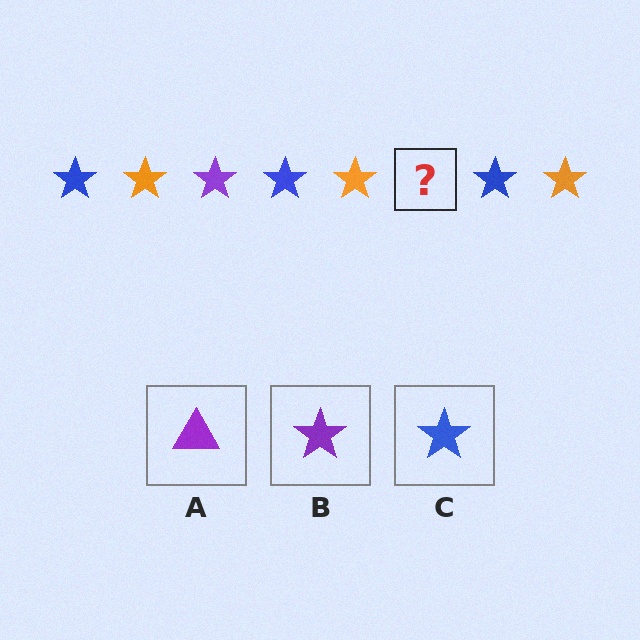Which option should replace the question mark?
Option B.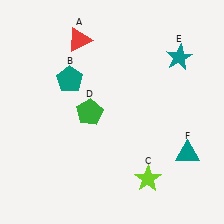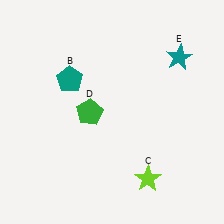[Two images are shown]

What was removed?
The red triangle (A), the teal triangle (F) were removed in Image 2.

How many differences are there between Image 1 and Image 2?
There are 2 differences between the two images.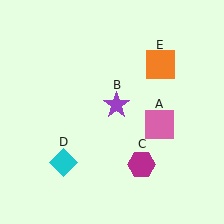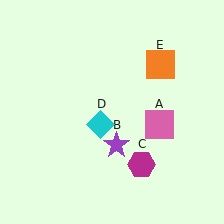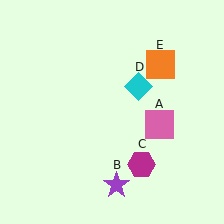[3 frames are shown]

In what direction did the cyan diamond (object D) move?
The cyan diamond (object D) moved up and to the right.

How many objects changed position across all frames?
2 objects changed position: purple star (object B), cyan diamond (object D).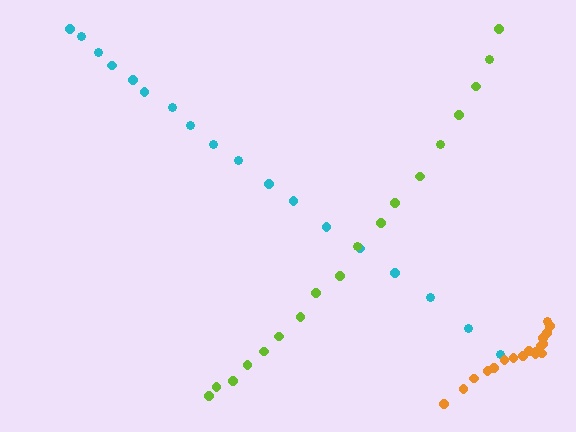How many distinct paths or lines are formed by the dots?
There are 3 distinct paths.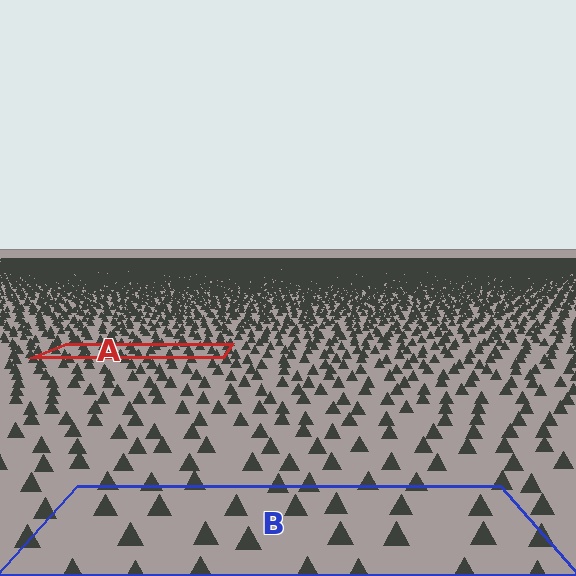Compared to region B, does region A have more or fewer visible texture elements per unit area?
Region A has more texture elements per unit area — they are packed more densely because it is farther away.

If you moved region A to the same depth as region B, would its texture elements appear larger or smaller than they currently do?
They would appear larger. At a closer depth, the same texture elements are projected at a bigger on-screen size.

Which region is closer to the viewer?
Region B is closer. The texture elements there are larger and more spread out.